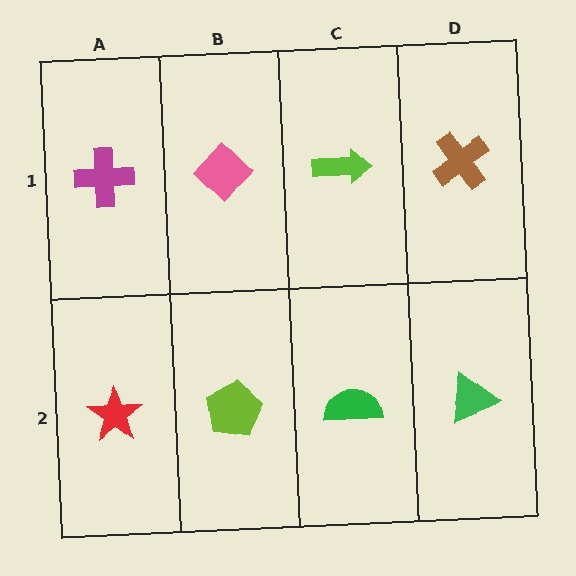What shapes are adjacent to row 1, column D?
A green triangle (row 2, column D), a lime arrow (row 1, column C).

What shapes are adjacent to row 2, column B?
A pink diamond (row 1, column B), a red star (row 2, column A), a green semicircle (row 2, column C).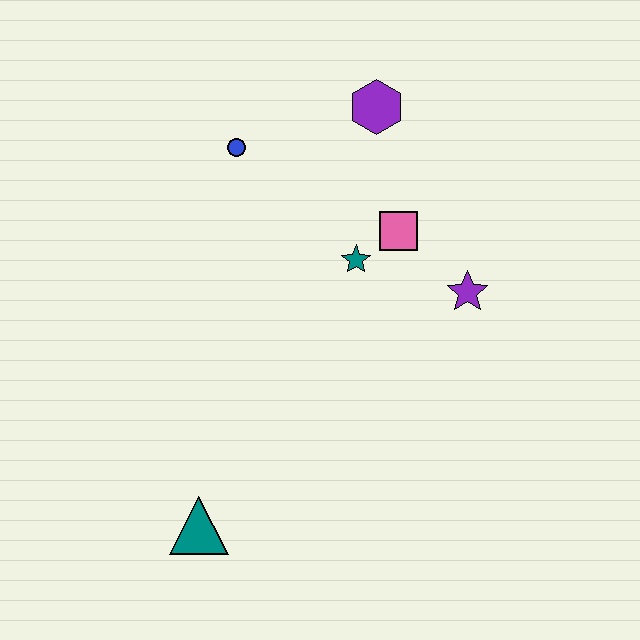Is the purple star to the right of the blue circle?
Yes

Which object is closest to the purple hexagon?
The pink square is closest to the purple hexagon.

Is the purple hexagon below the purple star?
No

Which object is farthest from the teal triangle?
The purple hexagon is farthest from the teal triangle.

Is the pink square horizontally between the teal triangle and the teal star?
No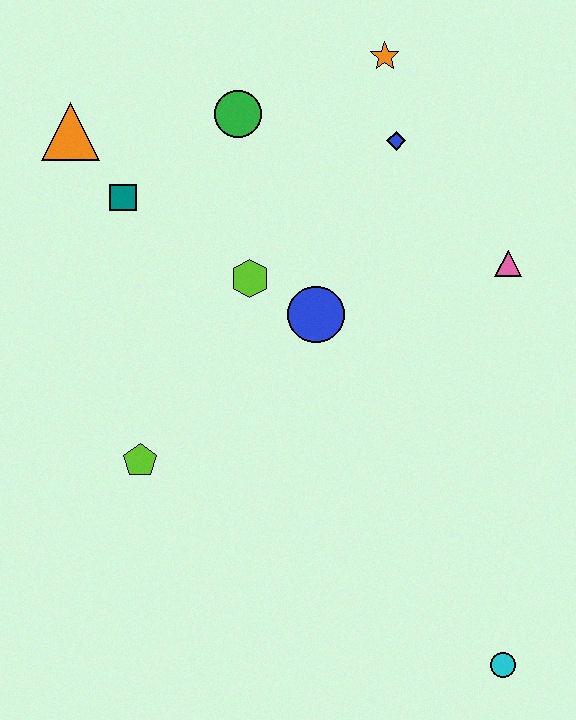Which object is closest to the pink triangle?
The blue diamond is closest to the pink triangle.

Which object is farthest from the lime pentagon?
The orange star is farthest from the lime pentagon.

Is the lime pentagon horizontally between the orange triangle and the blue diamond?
Yes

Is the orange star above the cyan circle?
Yes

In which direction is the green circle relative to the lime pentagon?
The green circle is above the lime pentagon.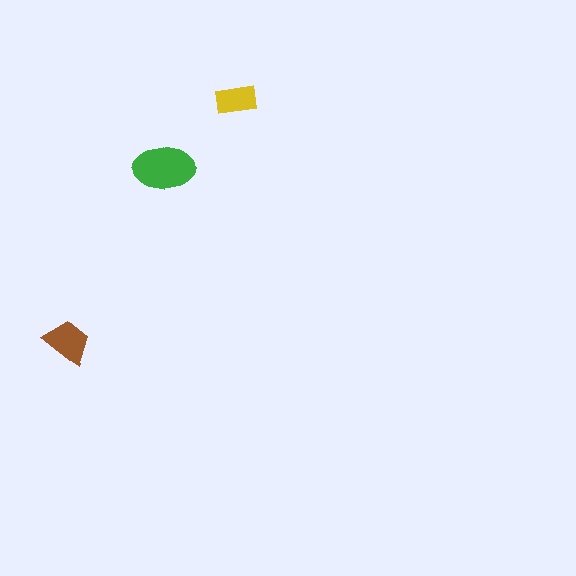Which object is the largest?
The green ellipse.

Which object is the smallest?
The yellow rectangle.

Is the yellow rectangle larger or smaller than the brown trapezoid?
Smaller.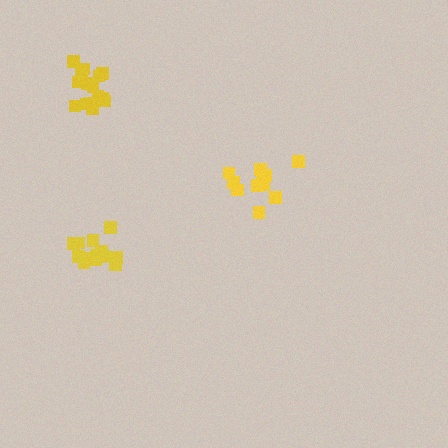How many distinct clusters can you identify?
There are 3 distinct clusters.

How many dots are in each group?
Group 1: 16 dots, Group 2: 11 dots, Group 3: 16 dots (43 total).